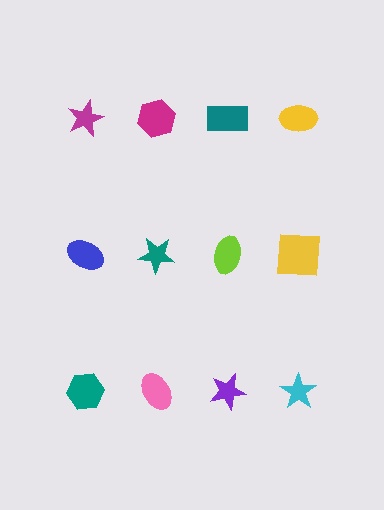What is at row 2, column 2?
A teal star.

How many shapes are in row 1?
4 shapes.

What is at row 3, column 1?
A teal hexagon.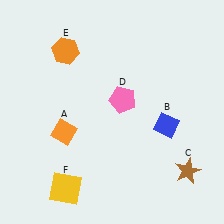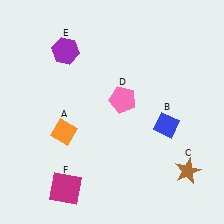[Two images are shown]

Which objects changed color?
E changed from orange to purple. F changed from yellow to magenta.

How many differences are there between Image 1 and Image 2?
There are 2 differences between the two images.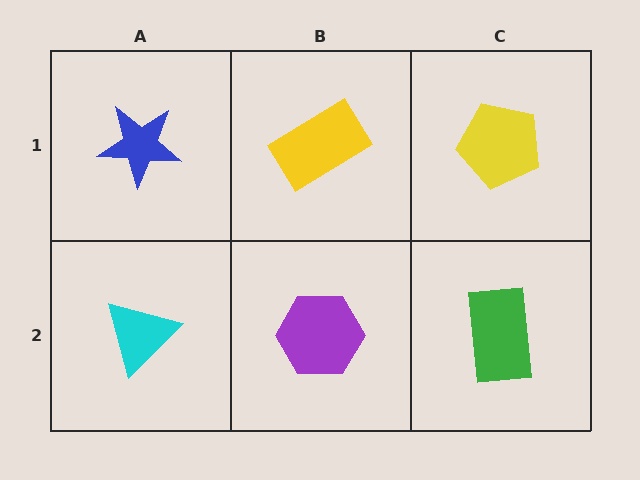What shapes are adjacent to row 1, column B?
A purple hexagon (row 2, column B), a blue star (row 1, column A), a yellow pentagon (row 1, column C).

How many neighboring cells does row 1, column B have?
3.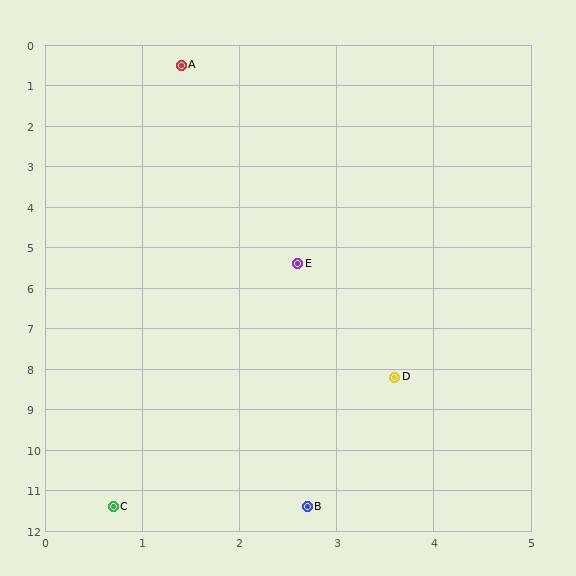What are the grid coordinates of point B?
Point B is at approximately (2.7, 11.4).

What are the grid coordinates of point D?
Point D is at approximately (3.6, 8.2).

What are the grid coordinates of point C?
Point C is at approximately (0.7, 11.4).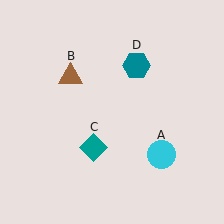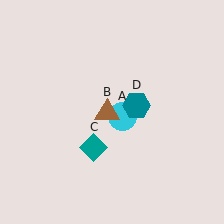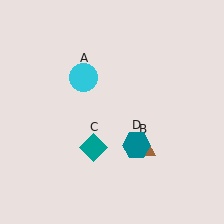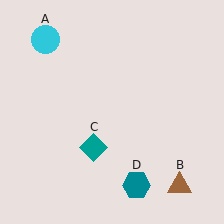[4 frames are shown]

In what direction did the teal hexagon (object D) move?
The teal hexagon (object D) moved down.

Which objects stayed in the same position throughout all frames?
Teal diamond (object C) remained stationary.